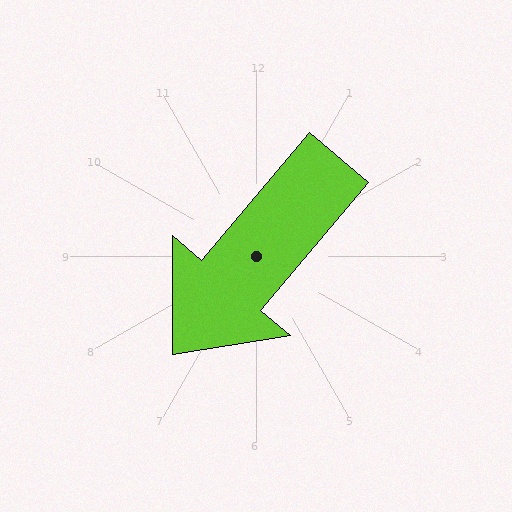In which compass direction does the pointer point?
Southwest.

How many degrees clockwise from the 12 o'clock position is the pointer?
Approximately 220 degrees.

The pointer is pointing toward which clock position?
Roughly 7 o'clock.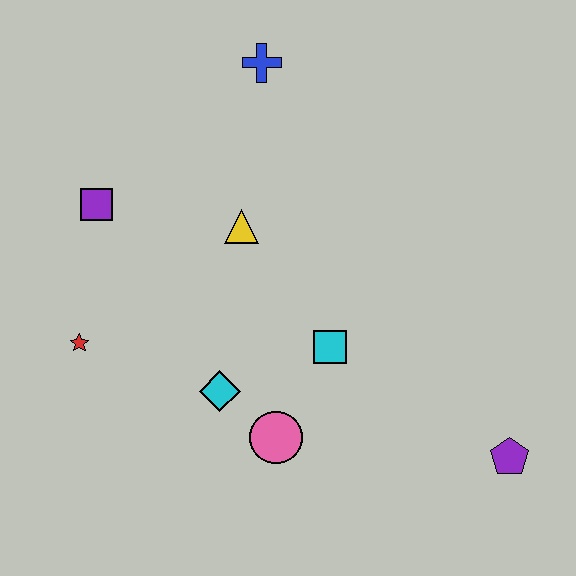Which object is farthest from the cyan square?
The blue cross is farthest from the cyan square.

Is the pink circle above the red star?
No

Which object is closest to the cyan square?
The pink circle is closest to the cyan square.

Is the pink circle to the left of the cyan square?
Yes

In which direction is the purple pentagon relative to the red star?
The purple pentagon is to the right of the red star.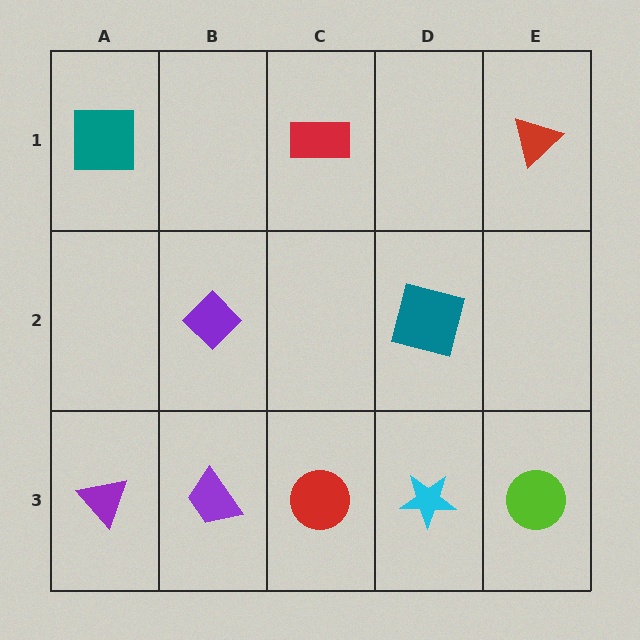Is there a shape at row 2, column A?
No, that cell is empty.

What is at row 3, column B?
A purple trapezoid.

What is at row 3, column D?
A cyan star.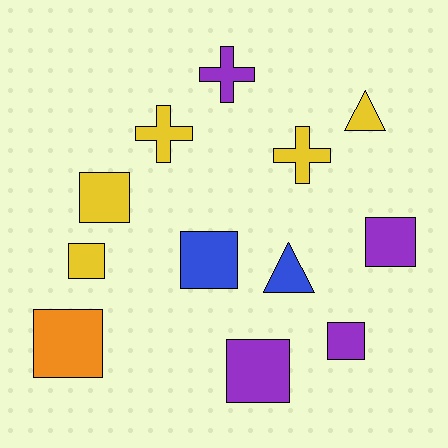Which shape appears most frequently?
Square, with 7 objects.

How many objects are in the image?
There are 12 objects.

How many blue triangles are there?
There is 1 blue triangle.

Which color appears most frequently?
Yellow, with 5 objects.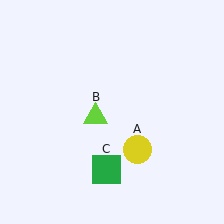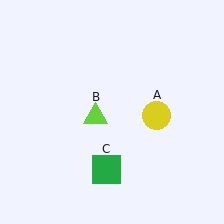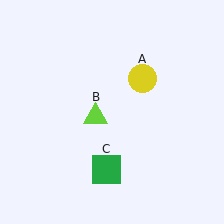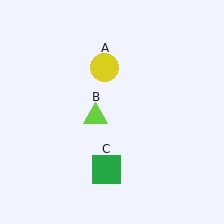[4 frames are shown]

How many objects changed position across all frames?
1 object changed position: yellow circle (object A).